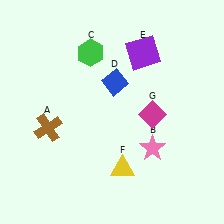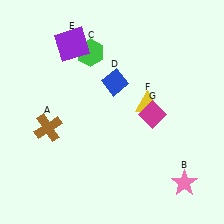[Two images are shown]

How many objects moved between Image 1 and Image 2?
3 objects moved between the two images.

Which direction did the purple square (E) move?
The purple square (E) moved left.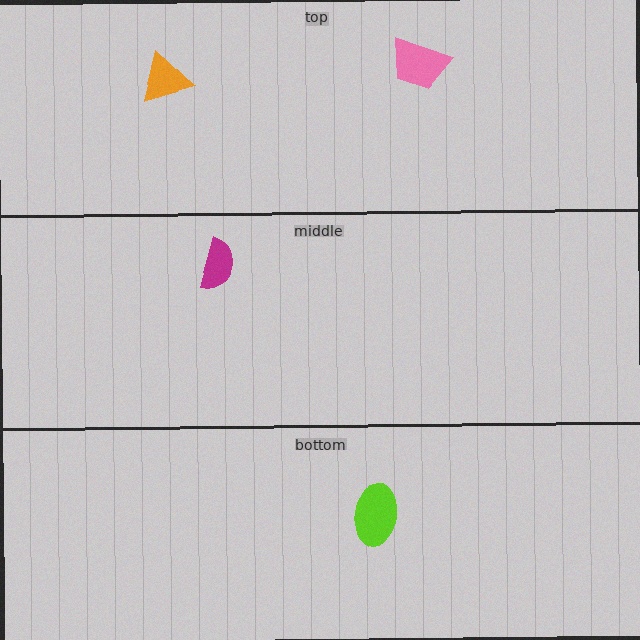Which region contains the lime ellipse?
The bottom region.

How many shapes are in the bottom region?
1.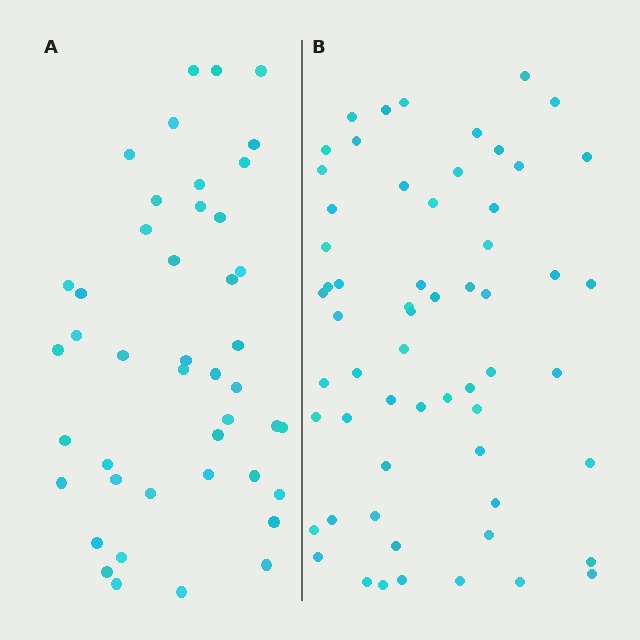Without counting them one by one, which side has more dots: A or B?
Region B (the right region) has more dots.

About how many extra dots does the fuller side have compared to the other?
Region B has approximately 15 more dots than region A.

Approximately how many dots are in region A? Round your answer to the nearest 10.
About 40 dots. (The exact count is 44, which rounds to 40.)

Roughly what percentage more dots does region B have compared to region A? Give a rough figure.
About 35% more.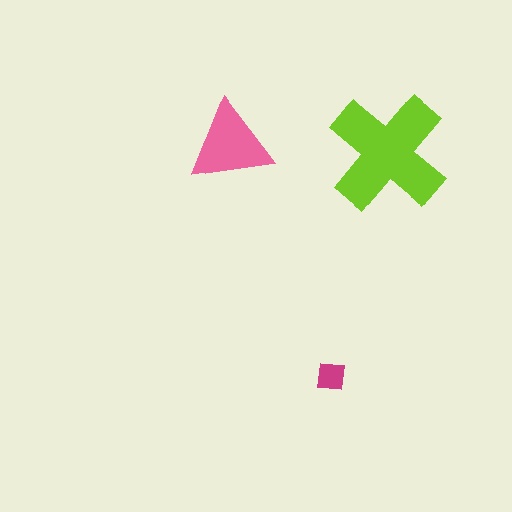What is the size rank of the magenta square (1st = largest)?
3rd.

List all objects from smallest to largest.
The magenta square, the pink triangle, the lime cross.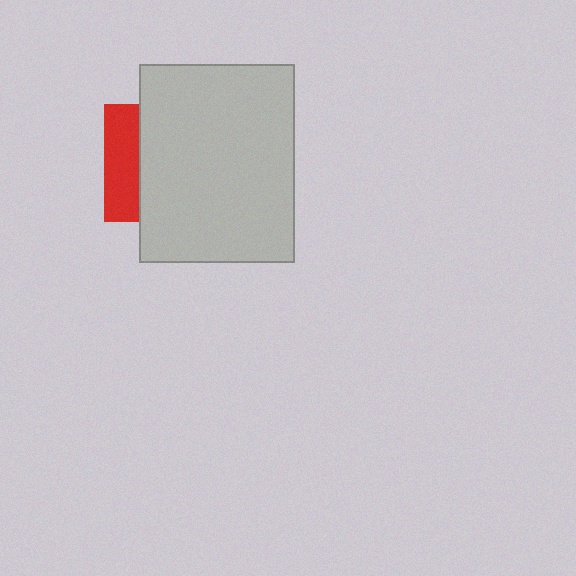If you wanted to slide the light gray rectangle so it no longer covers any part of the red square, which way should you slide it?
Slide it right — that is the most direct way to separate the two shapes.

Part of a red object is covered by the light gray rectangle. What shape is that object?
It is a square.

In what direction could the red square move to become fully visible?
The red square could move left. That would shift it out from behind the light gray rectangle entirely.